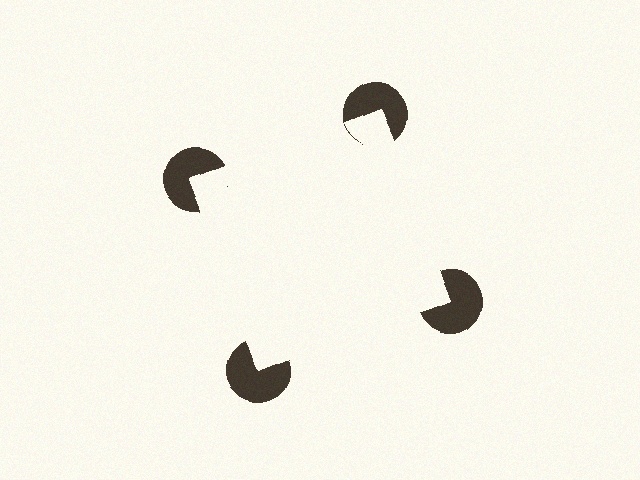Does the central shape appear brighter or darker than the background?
It typically appears slightly brighter than the background, even though no actual brightness change is drawn.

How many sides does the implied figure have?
4 sides.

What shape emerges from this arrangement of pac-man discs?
An illusory square — its edges are inferred from the aligned wedge cuts in the pac-man discs, not physically drawn.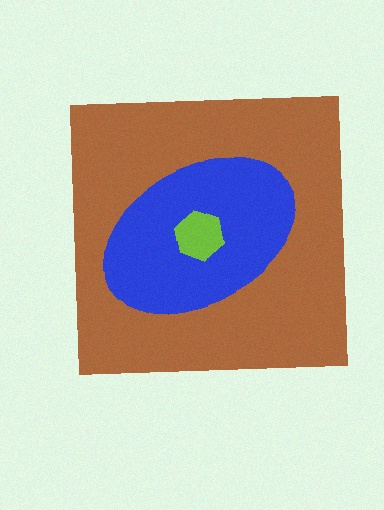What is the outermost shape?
The brown square.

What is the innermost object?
The lime hexagon.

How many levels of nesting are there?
3.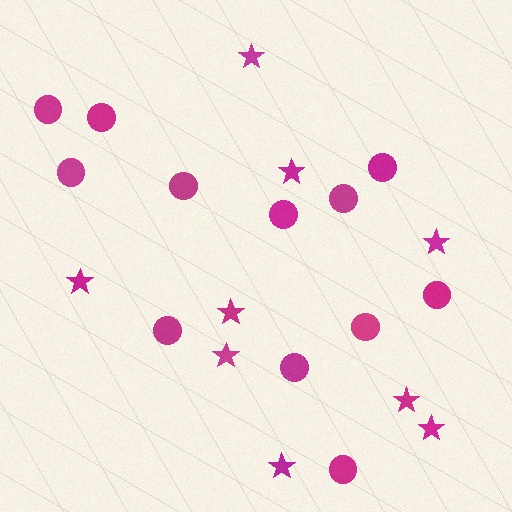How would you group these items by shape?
There are 2 groups: one group of circles (12) and one group of stars (9).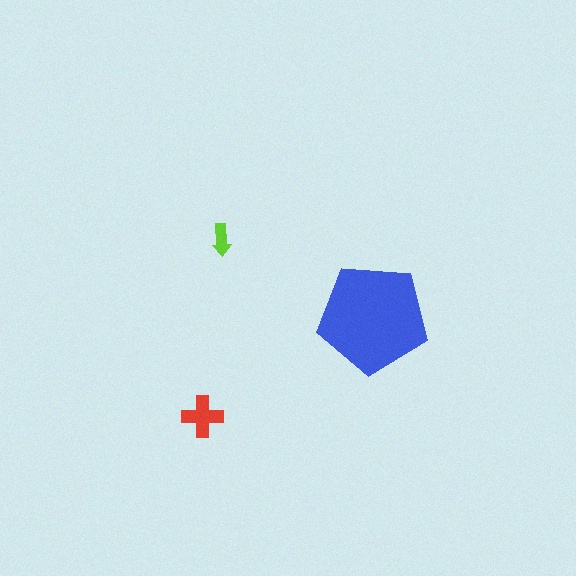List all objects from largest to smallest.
The blue pentagon, the red cross, the lime arrow.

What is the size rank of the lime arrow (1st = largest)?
3rd.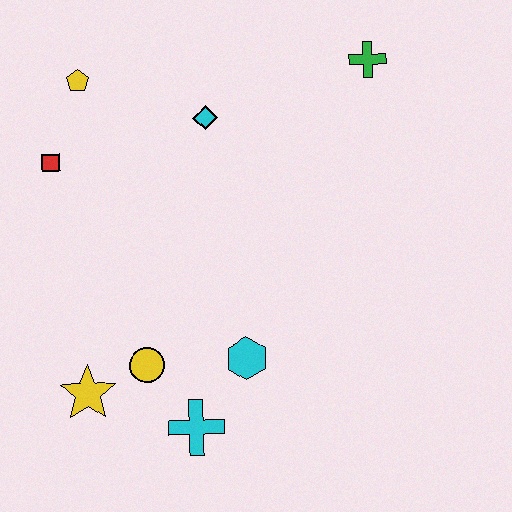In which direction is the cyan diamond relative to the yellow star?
The cyan diamond is above the yellow star.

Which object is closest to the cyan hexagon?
The cyan cross is closest to the cyan hexagon.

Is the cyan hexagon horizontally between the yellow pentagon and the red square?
No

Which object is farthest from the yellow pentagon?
The cyan cross is farthest from the yellow pentagon.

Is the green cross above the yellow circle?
Yes